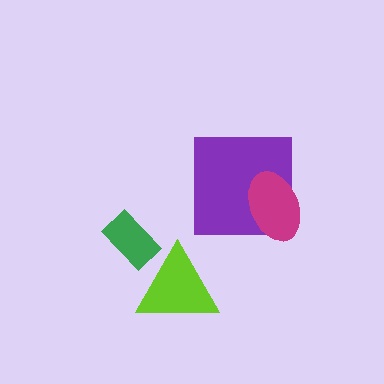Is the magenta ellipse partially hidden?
No, no other shape covers it.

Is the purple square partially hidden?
Yes, it is partially covered by another shape.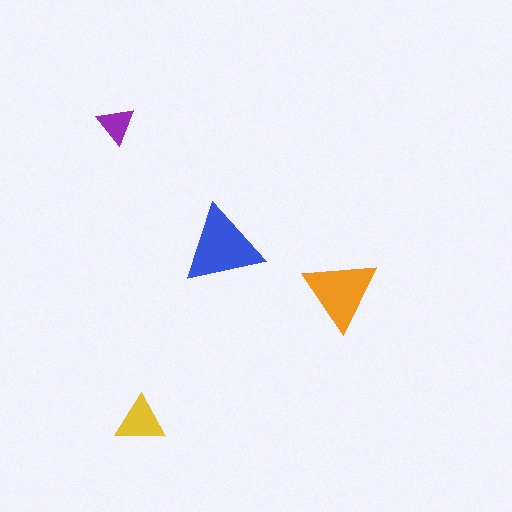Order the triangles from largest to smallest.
the blue one, the orange one, the yellow one, the purple one.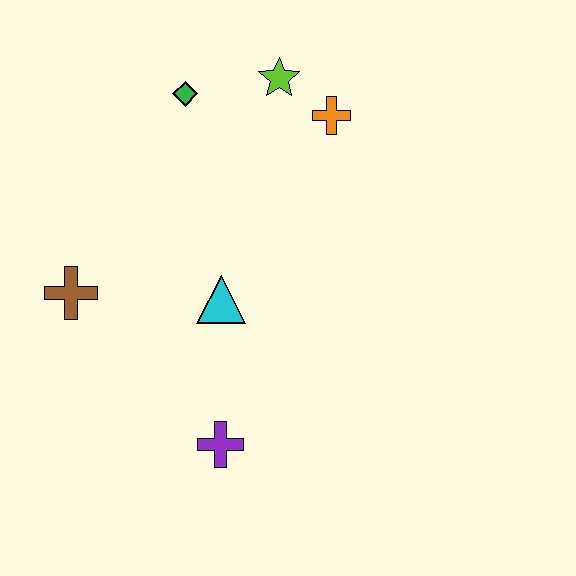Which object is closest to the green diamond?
The lime star is closest to the green diamond.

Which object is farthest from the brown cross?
The orange cross is farthest from the brown cross.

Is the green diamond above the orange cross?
Yes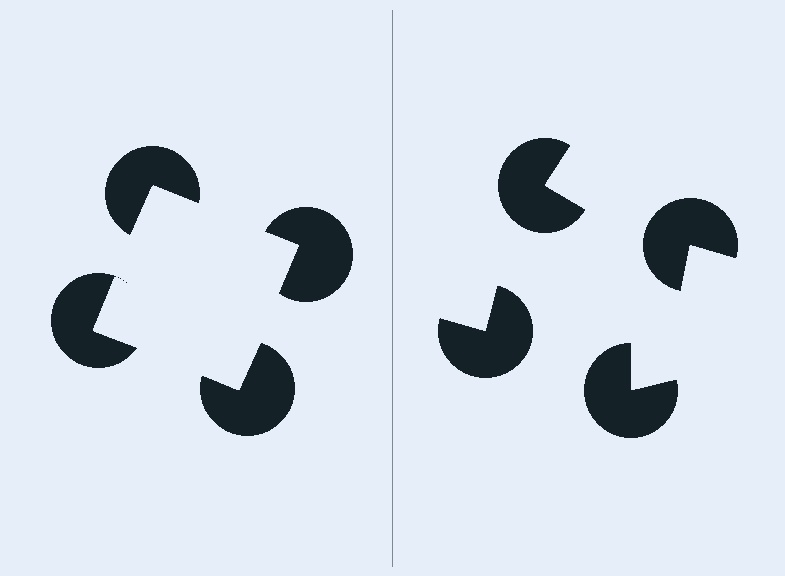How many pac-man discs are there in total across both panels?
8 — 4 on each side.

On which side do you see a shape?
An illusory square appears on the left side. On the right side the wedge cuts are rotated, so no coherent shape forms.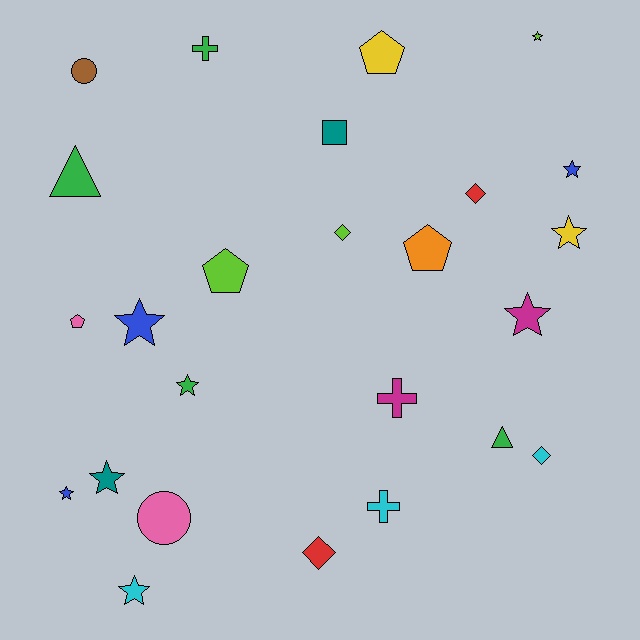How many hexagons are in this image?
There are no hexagons.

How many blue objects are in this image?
There are 3 blue objects.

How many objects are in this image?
There are 25 objects.